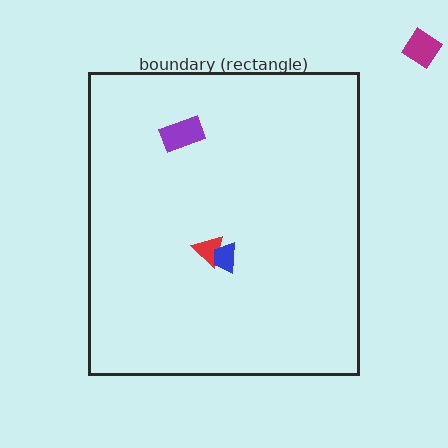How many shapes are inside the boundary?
3 inside, 1 outside.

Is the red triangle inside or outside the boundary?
Inside.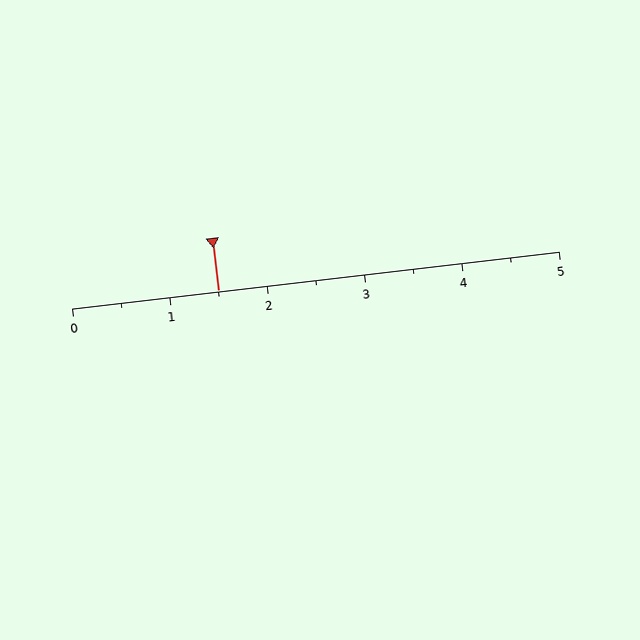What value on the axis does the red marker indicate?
The marker indicates approximately 1.5.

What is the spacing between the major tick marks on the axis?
The major ticks are spaced 1 apart.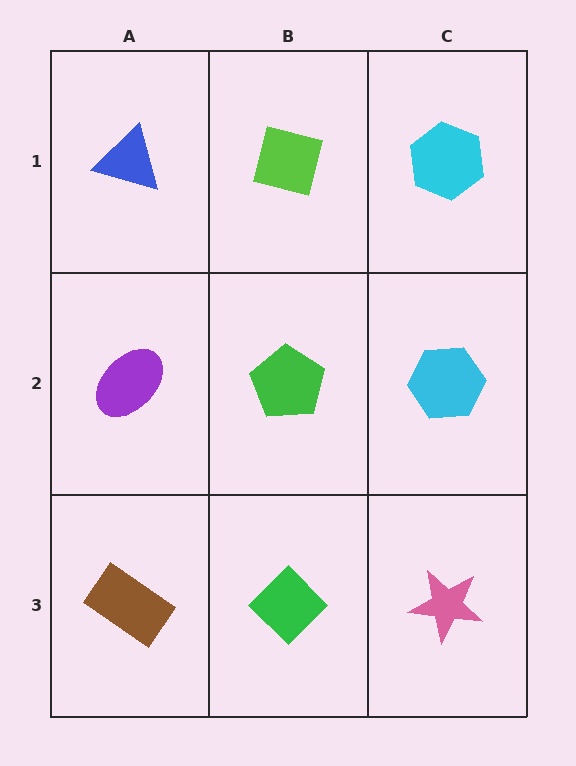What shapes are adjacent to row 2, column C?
A cyan hexagon (row 1, column C), a pink star (row 3, column C), a green pentagon (row 2, column B).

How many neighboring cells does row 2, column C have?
3.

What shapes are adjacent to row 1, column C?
A cyan hexagon (row 2, column C), a lime square (row 1, column B).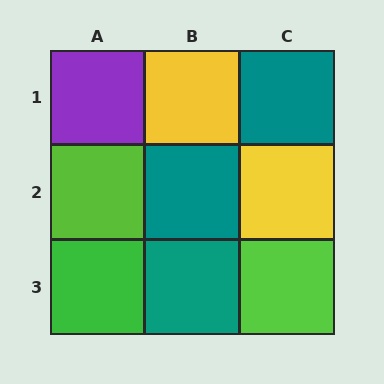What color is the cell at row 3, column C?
Lime.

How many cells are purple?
1 cell is purple.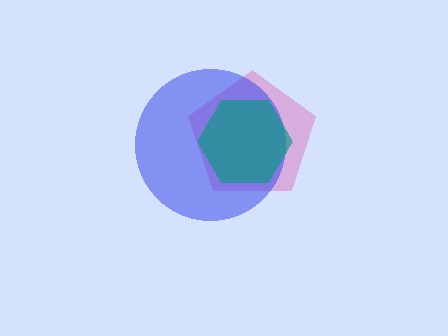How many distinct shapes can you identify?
There are 3 distinct shapes: a pink pentagon, a blue circle, a teal hexagon.